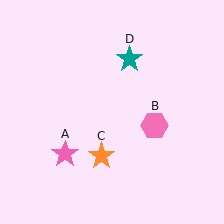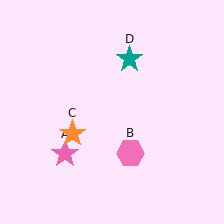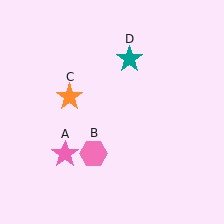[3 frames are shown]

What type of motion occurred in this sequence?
The pink hexagon (object B), orange star (object C) rotated clockwise around the center of the scene.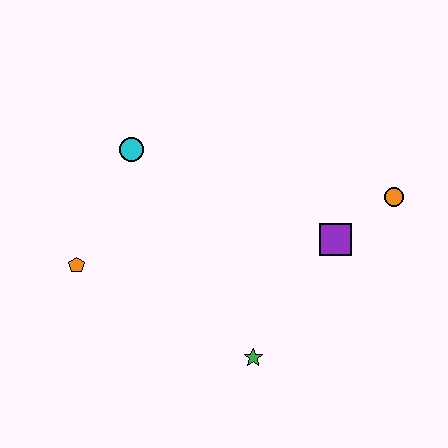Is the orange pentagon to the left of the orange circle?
Yes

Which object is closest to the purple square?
The orange circle is closest to the purple square.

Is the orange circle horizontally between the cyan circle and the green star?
No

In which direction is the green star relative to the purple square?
The green star is below the purple square.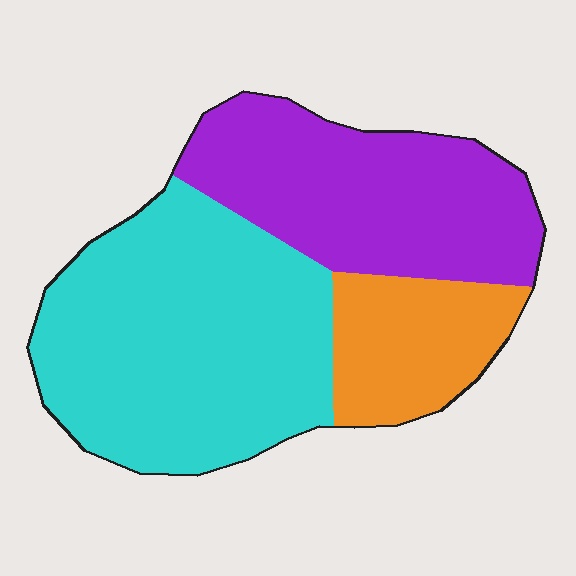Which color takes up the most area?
Cyan, at roughly 50%.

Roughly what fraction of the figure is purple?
Purple takes up about one third (1/3) of the figure.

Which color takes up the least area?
Orange, at roughly 15%.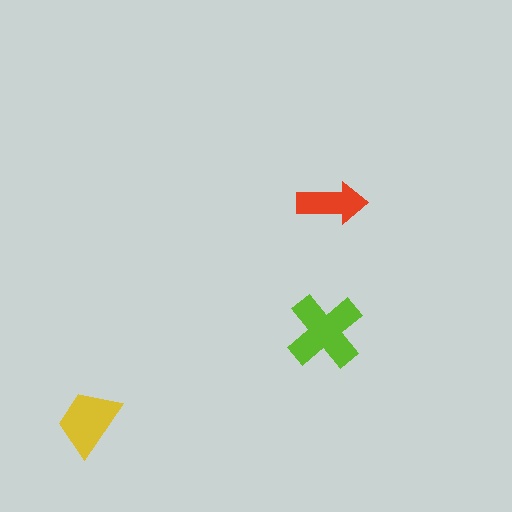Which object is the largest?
The lime cross.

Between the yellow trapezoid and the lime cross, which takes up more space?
The lime cross.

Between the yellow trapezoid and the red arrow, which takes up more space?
The yellow trapezoid.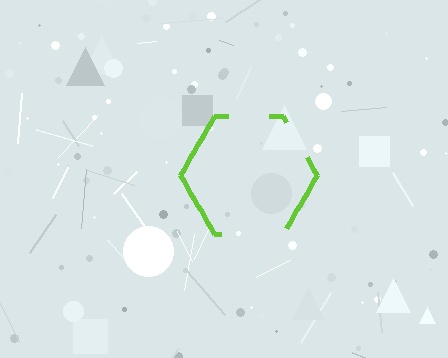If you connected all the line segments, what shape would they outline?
They would outline a hexagon.